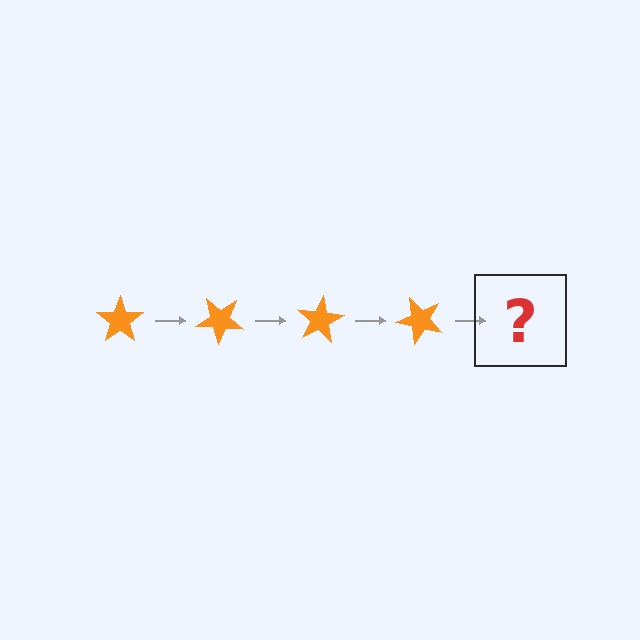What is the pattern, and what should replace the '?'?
The pattern is that the star rotates 40 degrees each step. The '?' should be an orange star rotated 160 degrees.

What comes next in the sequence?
The next element should be an orange star rotated 160 degrees.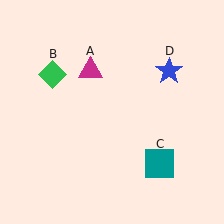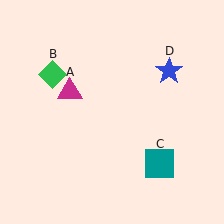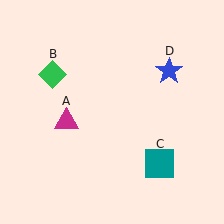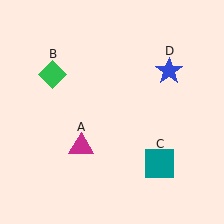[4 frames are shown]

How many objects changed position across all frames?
1 object changed position: magenta triangle (object A).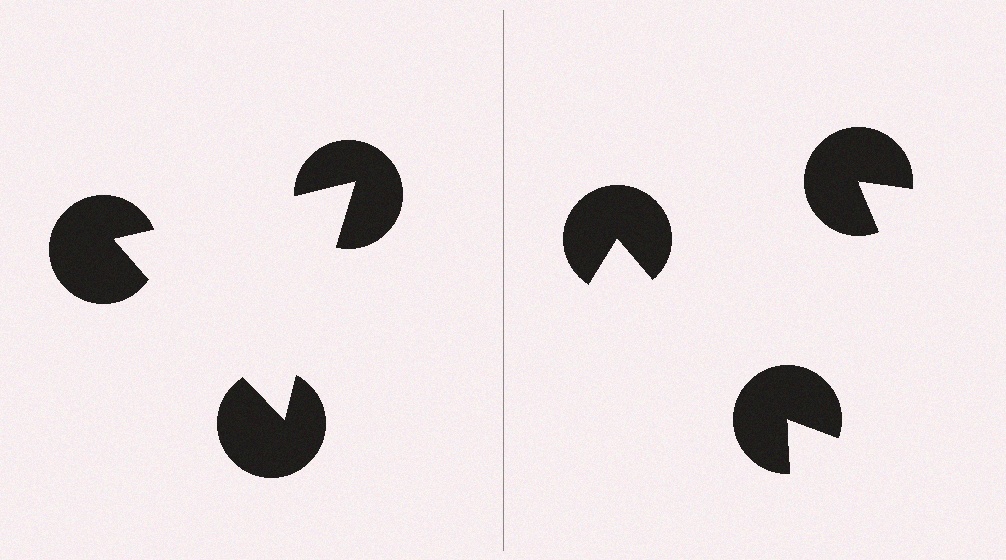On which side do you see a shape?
An illusory triangle appears on the left side. On the right side the wedge cuts are rotated, so no coherent shape forms.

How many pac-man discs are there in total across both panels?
6 — 3 on each side.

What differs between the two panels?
The pac-man discs are positioned identically on both sides; only the wedge orientations differ. On the left they align to a triangle; on the right they are misaligned.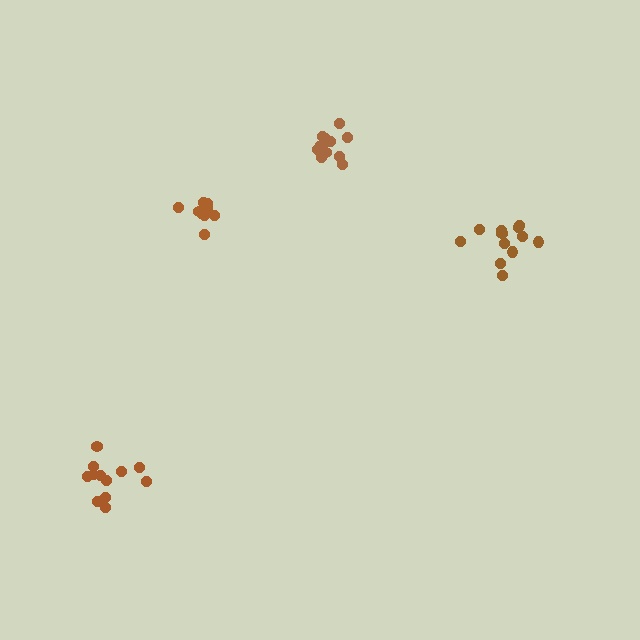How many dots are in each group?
Group 1: 12 dots, Group 2: 12 dots, Group 3: 10 dots, Group 4: 12 dots (46 total).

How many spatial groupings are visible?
There are 4 spatial groupings.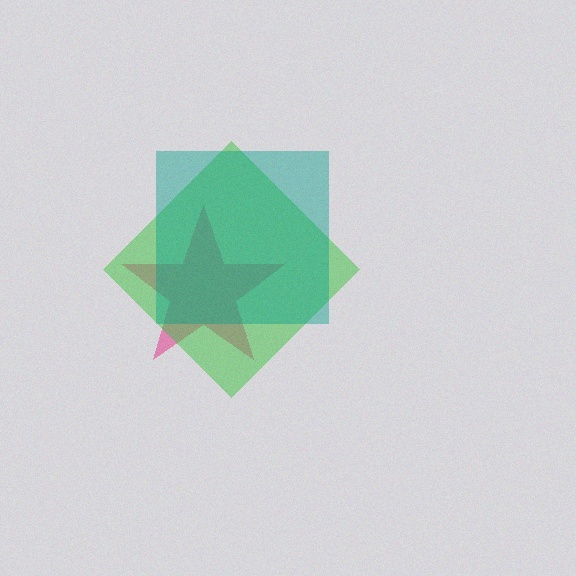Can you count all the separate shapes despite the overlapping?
Yes, there are 3 separate shapes.